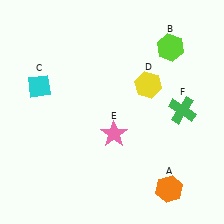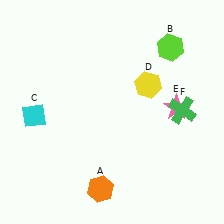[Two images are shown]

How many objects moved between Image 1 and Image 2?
3 objects moved between the two images.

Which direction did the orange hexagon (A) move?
The orange hexagon (A) moved left.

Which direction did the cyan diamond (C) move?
The cyan diamond (C) moved down.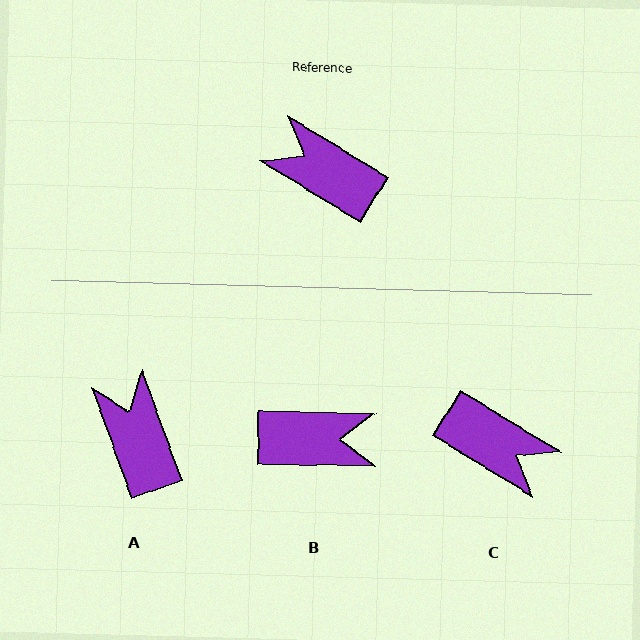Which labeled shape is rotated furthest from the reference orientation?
C, about 180 degrees away.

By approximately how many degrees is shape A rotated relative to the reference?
Approximately 38 degrees clockwise.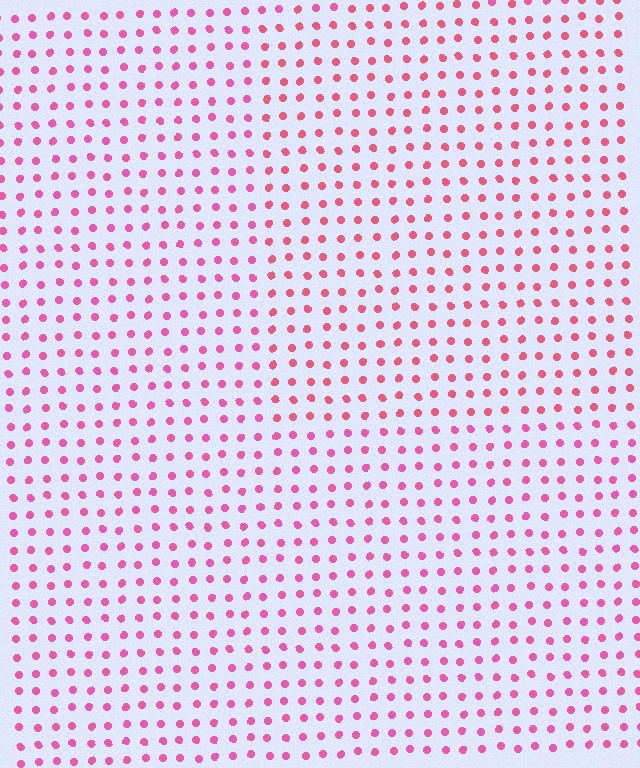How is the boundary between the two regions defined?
The boundary is defined purely by a slight shift in hue (about 19 degrees). Spacing, size, and orientation are identical on both sides.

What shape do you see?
I see a rectangle.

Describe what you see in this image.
The image is filled with small pink elements in a uniform arrangement. A rectangle-shaped region is visible where the elements are tinted to a slightly different hue, forming a subtle color boundary.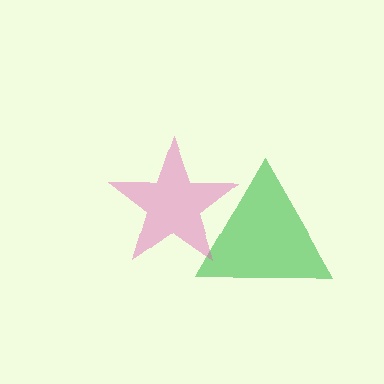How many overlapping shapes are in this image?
There are 2 overlapping shapes in the image.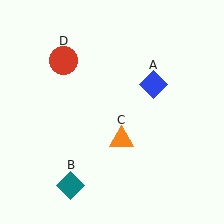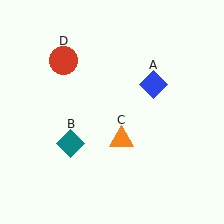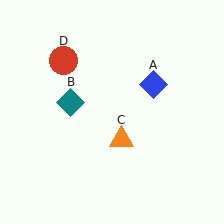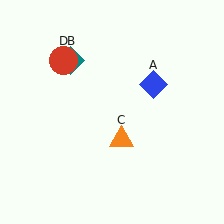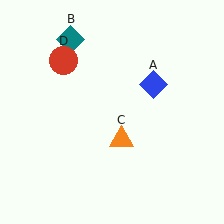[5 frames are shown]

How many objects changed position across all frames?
1 object changed position: teal diamond (object B).